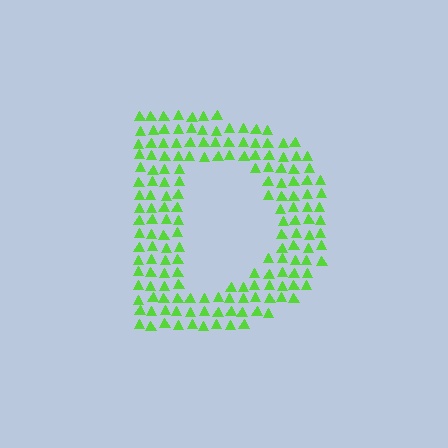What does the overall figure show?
The overall figure shows the letter D.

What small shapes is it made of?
It is made of small triangles.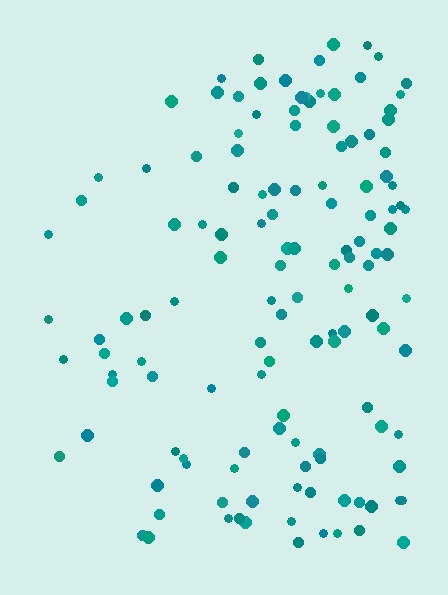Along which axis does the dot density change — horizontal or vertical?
Horizontal.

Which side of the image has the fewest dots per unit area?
The left.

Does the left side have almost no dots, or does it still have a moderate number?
Still a moderate number, just noticeably fewer than the right.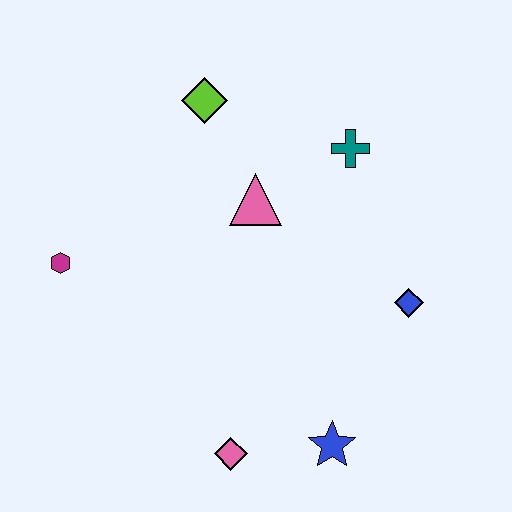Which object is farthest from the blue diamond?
The magenta hexagon is farthest from the blue diamond.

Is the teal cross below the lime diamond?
Yes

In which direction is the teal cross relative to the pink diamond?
The teal cross is above the pink diamond.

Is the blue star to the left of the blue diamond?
Yes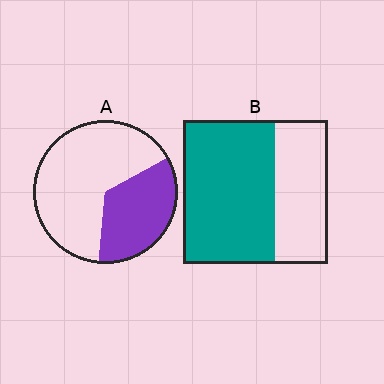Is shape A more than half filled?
No.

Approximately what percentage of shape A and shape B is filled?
A is approximately 35% and B is approximately 65%.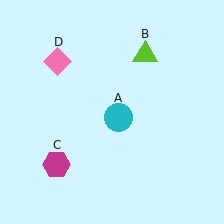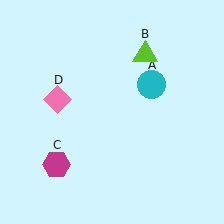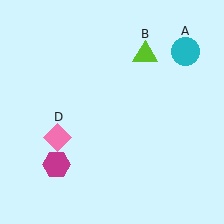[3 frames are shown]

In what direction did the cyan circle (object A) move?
The cyan circle (object A) moved up and to the right.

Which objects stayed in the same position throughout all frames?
Lime triangle (object B) and magenta hexagon (object C) remained stationary.